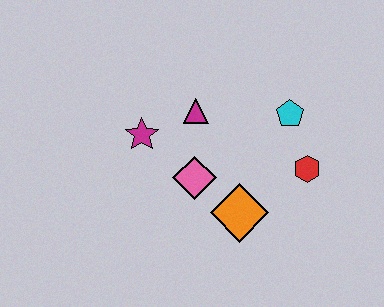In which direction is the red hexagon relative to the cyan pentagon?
The red hexagon is below the cyan pentagon.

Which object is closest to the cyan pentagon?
The red hexagon is closest to the cyan pentagon.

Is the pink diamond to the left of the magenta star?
No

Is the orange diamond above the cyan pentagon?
No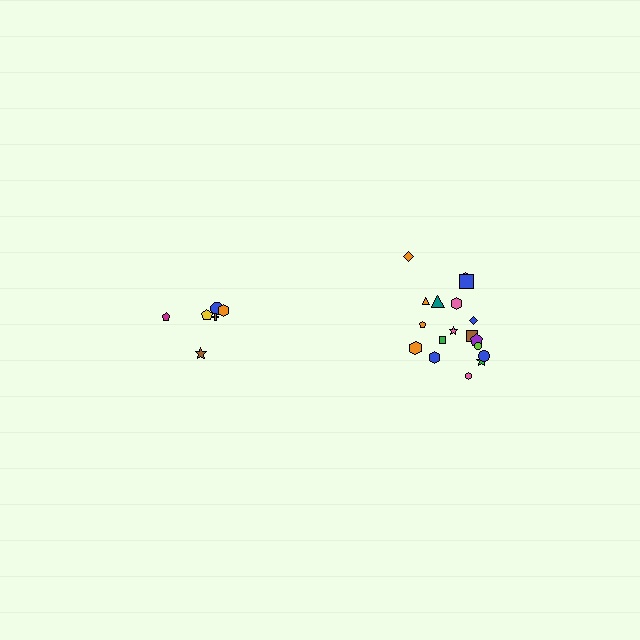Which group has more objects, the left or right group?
The right group.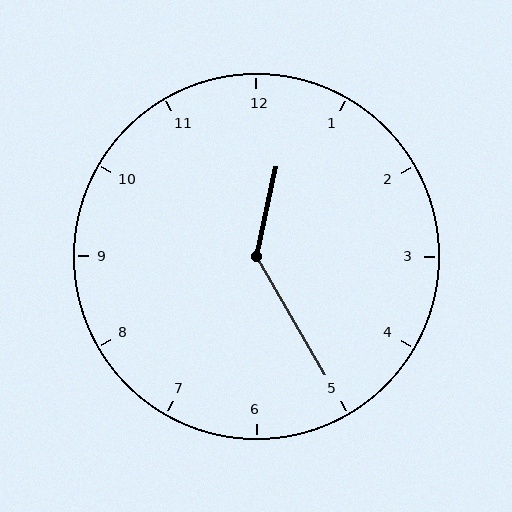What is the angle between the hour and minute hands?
Approximately 138 degrees.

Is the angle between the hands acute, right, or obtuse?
It is obtuse.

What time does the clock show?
12:25.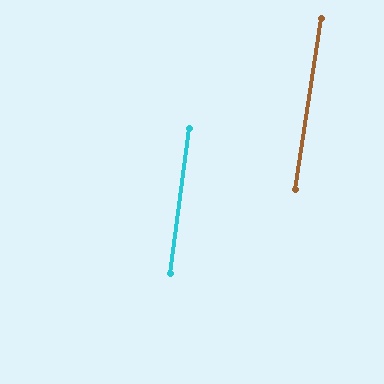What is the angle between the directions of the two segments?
Approximately 1 degree.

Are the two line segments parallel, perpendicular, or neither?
Parallel — their directions differ by only 1.4°.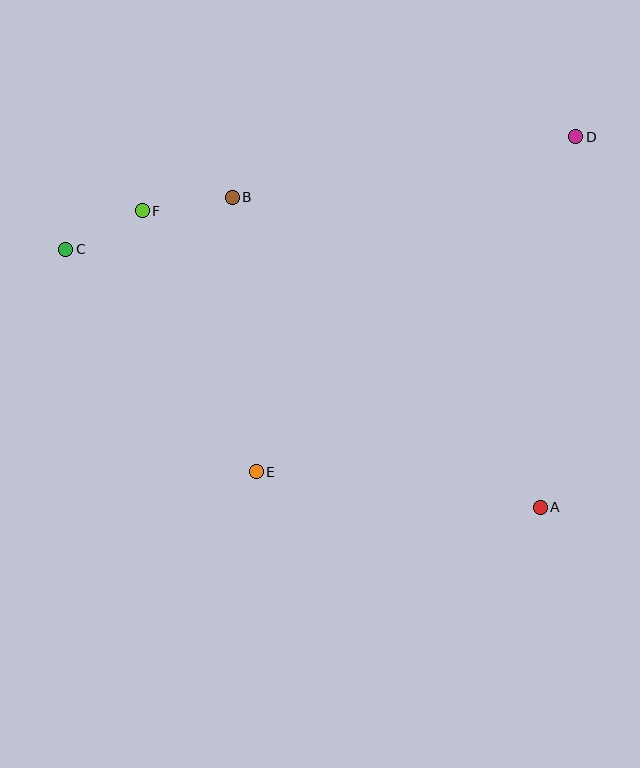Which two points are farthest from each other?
Points A and C are farthest from each other.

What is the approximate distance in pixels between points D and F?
The distance between D and F is approximately 440 pixels.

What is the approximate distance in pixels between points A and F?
The distance between A and F is approximately 497 pixels.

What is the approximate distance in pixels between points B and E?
The distance between B and E is approximately 276 pixels.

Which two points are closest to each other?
Points C and F are closest to each other.